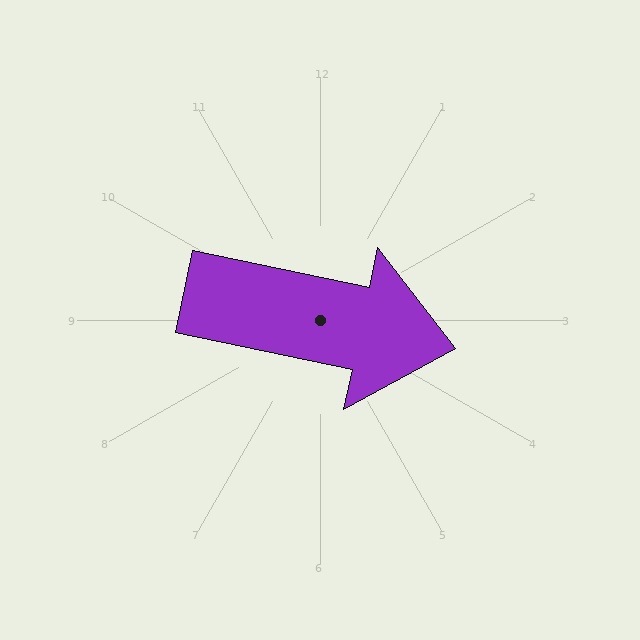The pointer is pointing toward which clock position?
Roughly 3 o'clock.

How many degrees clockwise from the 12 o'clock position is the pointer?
Approximately 102 degrees.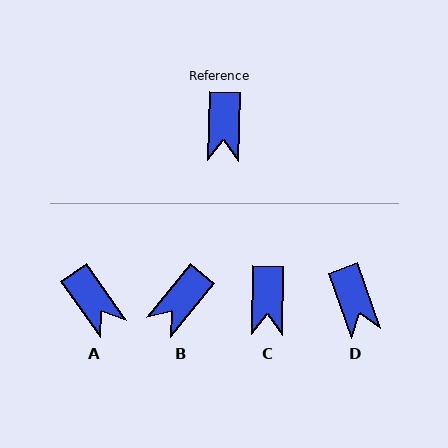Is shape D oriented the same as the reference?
No, it is off by about 21 degrees.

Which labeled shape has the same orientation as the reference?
C.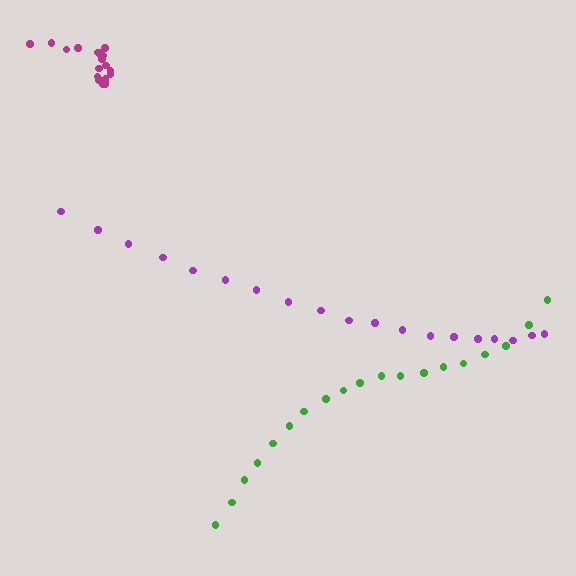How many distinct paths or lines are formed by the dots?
There are 3 distinct paths.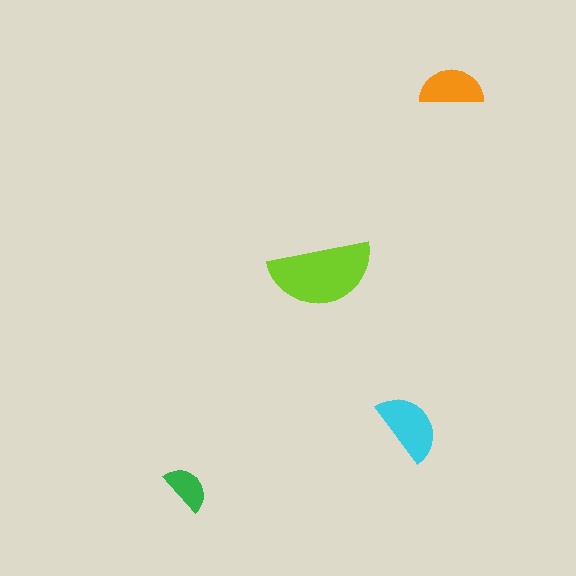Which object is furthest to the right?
The orange semicircle is rightmost.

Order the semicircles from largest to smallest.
the lime one, the cyan one, the orange one, the green one.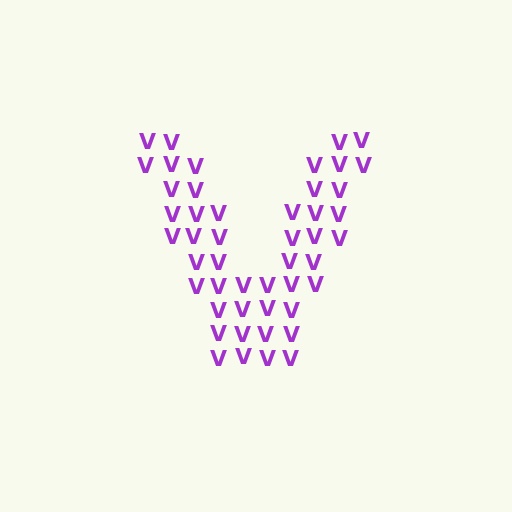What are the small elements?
The small elements are letter V's.